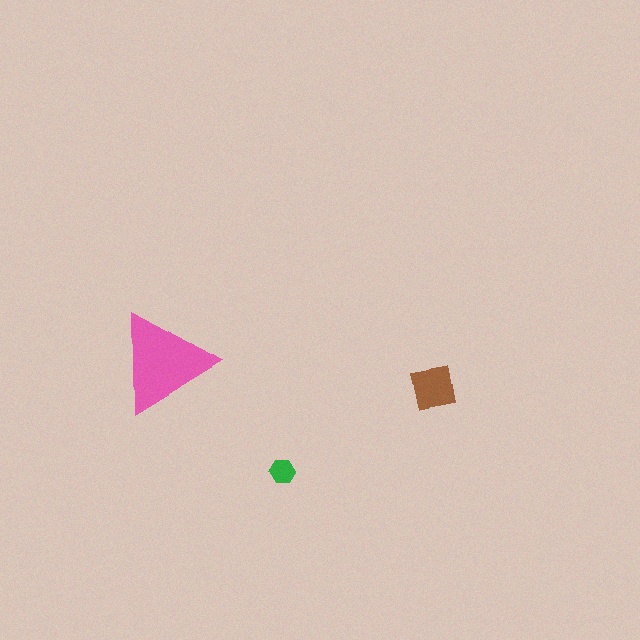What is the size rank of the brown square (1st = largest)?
2nd.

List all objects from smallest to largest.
The green hexagon, the brown square, the pink triangle.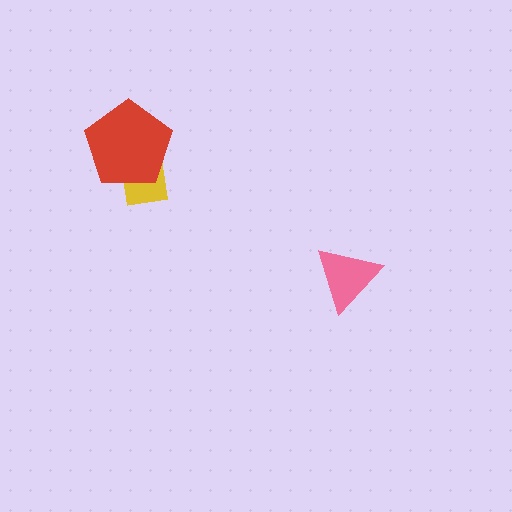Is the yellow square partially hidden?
Yes, it is partially covered by another shape.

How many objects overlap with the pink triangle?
0 objects overlap with the pink triangle.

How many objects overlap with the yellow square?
1 object overlaps with the yellow square.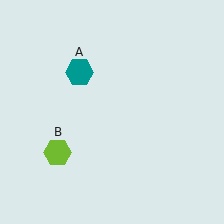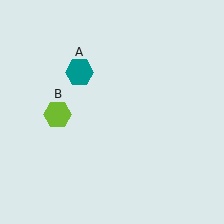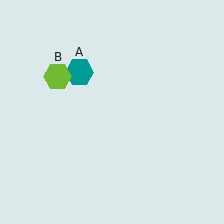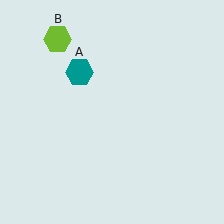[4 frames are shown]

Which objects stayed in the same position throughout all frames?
Teal hexagon (object A) remained stationary.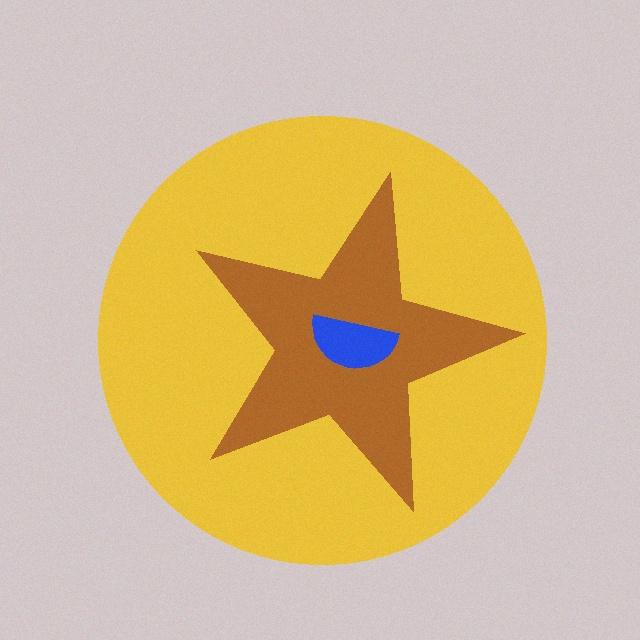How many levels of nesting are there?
3.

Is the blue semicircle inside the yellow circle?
Yes.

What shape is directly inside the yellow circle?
The brown star.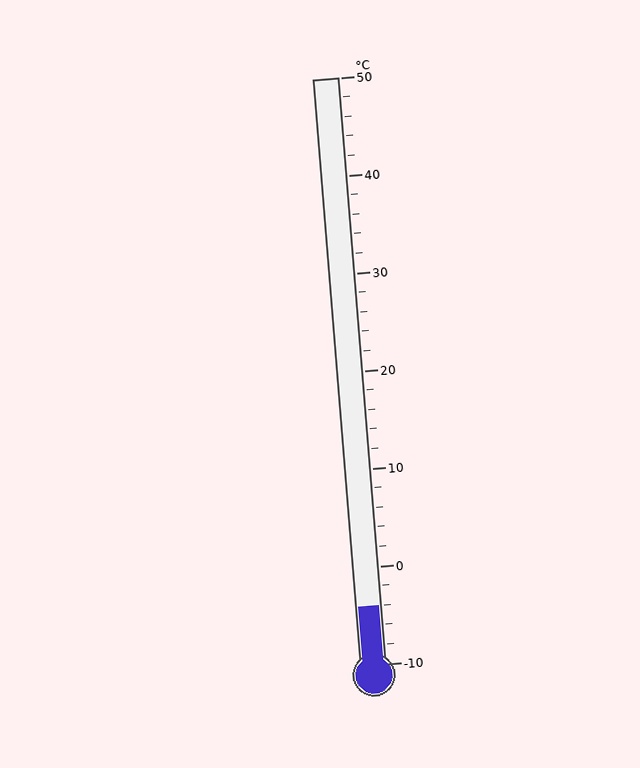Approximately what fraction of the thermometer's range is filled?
The thermometer is filled to approximately 10% of its range.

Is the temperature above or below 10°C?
The temperature is below 10°C.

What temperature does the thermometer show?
The thermometer shows approximately -4°C.